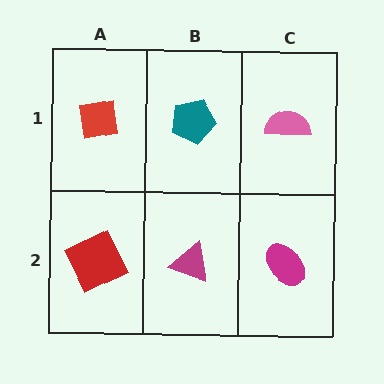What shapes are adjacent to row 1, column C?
A magenta ellipse (row 2, column C), a teal pentagon (row 1, column B).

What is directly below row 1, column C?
A magenta ellipse.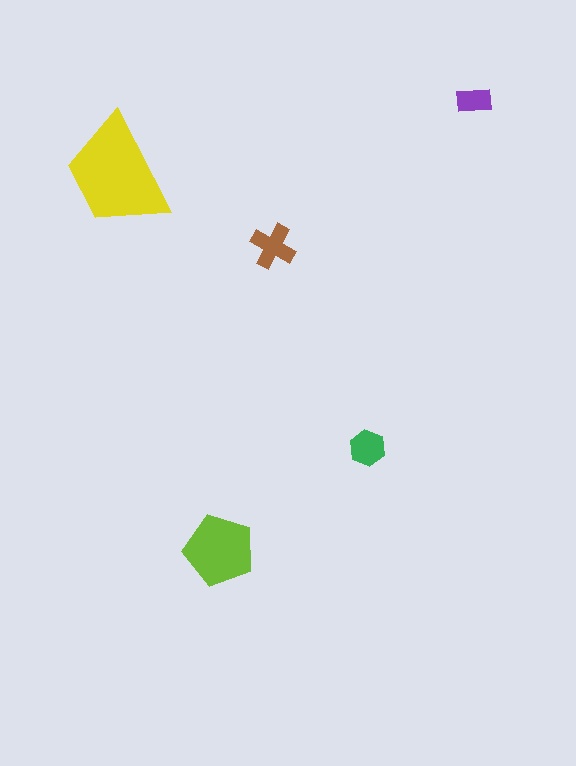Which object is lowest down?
The lime pentagon is bottommost.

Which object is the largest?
The yellow trapezoid.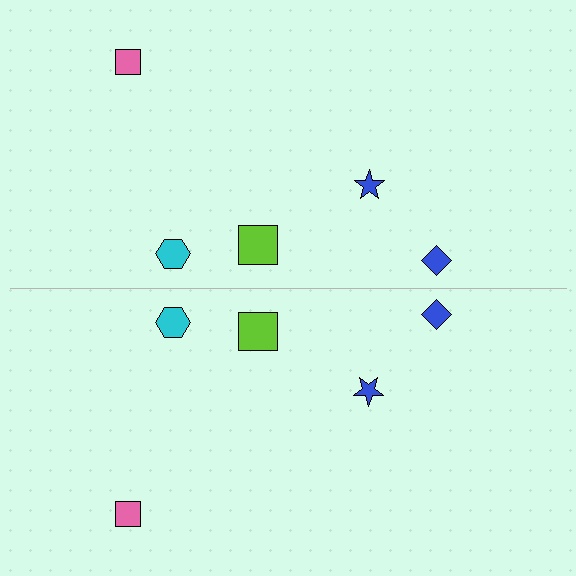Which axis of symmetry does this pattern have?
The pattern has a horizontal axis of symmetry running through the center of the image.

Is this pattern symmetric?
Yes, this pattern has bilateral (reflection) symmetry.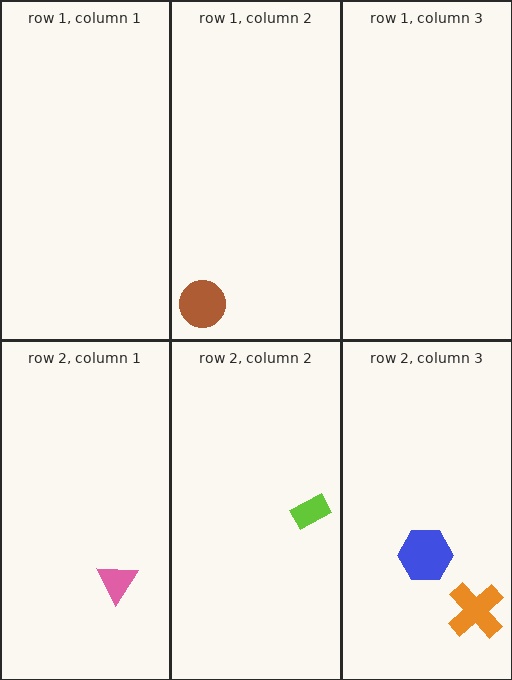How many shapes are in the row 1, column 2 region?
1.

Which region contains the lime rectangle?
The row 2, column 2 region.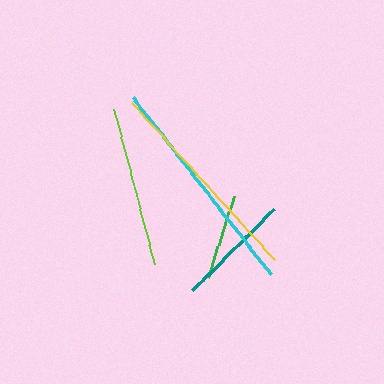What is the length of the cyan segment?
The cyan segment is approximately 224 pixels long.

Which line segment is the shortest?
The green line is the shortest at approximately 85 pixels.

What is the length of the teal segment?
The teal segment is approximately 115 pixels long.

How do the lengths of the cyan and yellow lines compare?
The cyan and yellow lines are approximately the same length.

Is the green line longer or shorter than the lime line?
The lime line is longer than the green line.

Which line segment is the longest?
The cyan line is the longest at approximately 224 pixels.